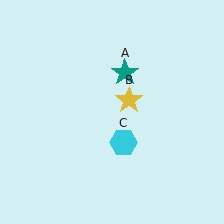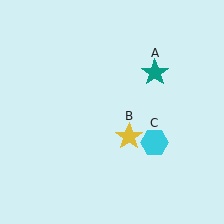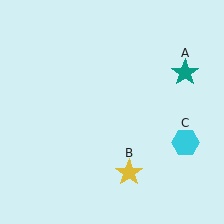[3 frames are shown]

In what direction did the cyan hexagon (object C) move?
The cyan hexagon (object C) moved right.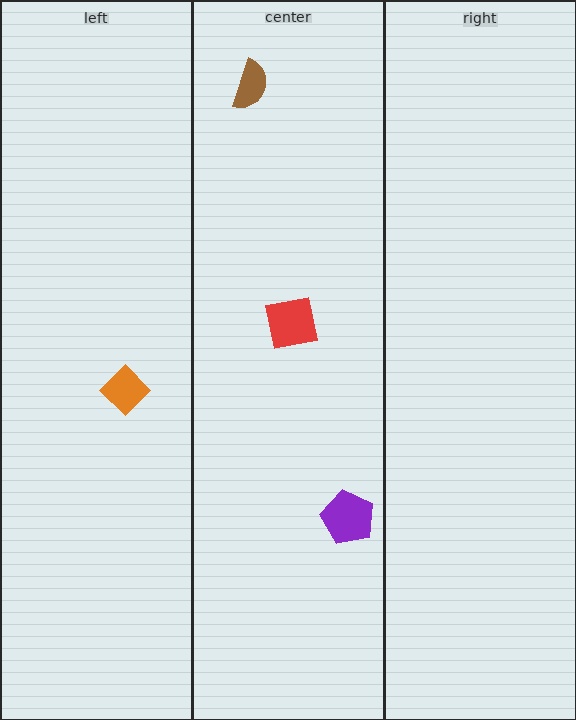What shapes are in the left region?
The orange diamond.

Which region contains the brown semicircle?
The center region.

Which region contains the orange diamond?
The left region.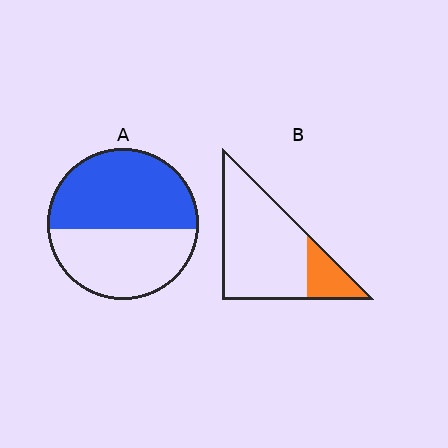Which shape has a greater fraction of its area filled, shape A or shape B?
Shape A.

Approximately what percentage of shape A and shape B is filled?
A is approximately 55% and B is approximately 20%.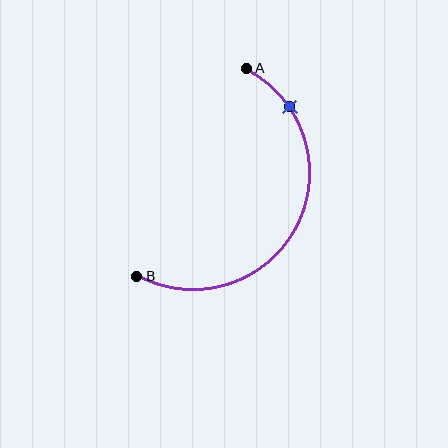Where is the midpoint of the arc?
The arc midpoint is the point on the curve farthest from the straight line joining A and B. It sits to the right of that line.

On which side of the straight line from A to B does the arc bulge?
The arc bulges to the right of the straight line connecting A and B.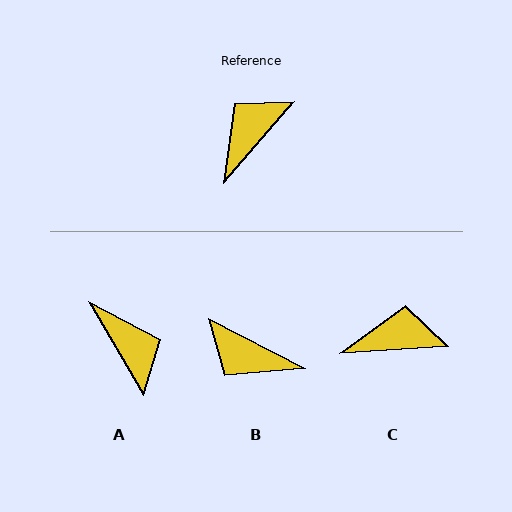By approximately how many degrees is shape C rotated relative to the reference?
Approximately 46 degrees clockwise.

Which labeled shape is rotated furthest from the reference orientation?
A, about 109 degrees away.